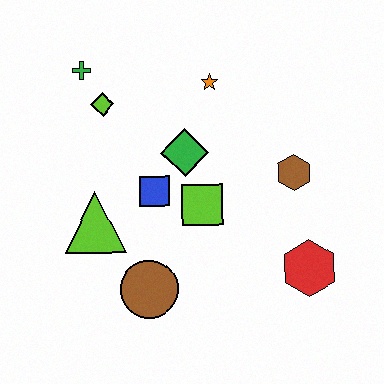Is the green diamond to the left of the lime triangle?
No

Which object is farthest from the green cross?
The red hexagon is farthest from the green cross.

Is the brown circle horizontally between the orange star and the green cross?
Yes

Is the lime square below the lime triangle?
No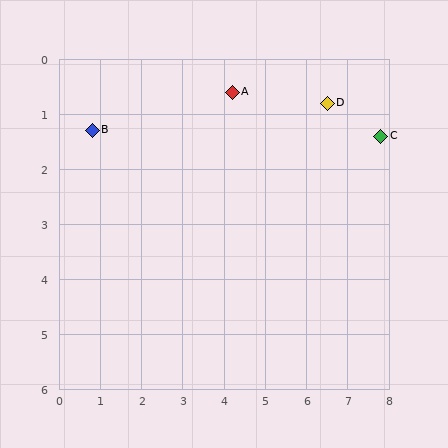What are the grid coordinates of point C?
Point C is at approximately (7.8, 1.4).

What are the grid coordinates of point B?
Point B is at approximately (0.8, 1.3).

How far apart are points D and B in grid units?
Points D and B are about 5.7 grid units apart.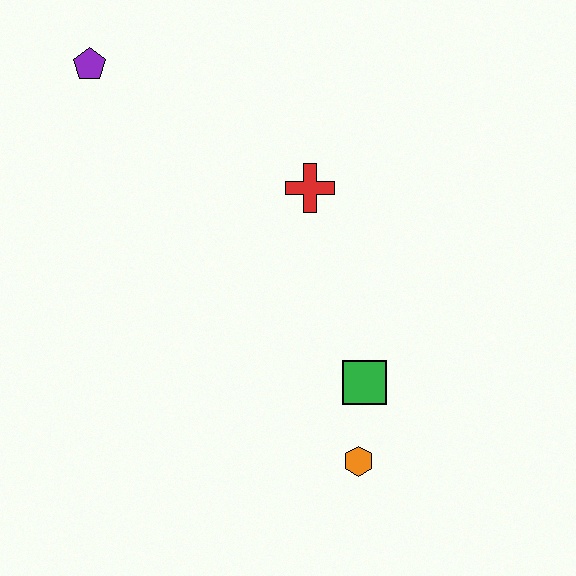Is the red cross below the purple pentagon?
Yes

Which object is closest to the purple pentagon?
The red cross is closest to the purple pentagon.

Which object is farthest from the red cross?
The orange hexagon is farthest from the red cross.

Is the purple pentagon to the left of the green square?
Yes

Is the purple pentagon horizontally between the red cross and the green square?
No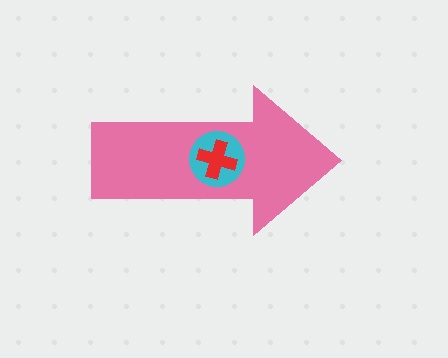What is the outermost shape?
The pink arrow.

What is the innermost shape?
The red cross.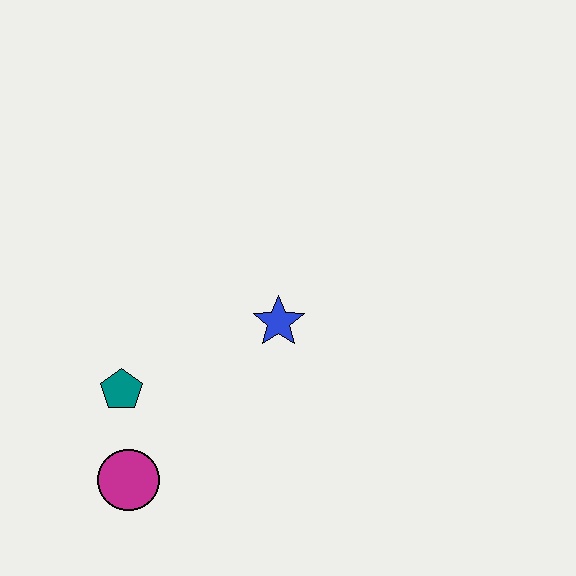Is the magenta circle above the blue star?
No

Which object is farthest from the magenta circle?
The blue star is farthest from the magenta circle.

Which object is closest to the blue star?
The teal pentagon is closest to the blue star.